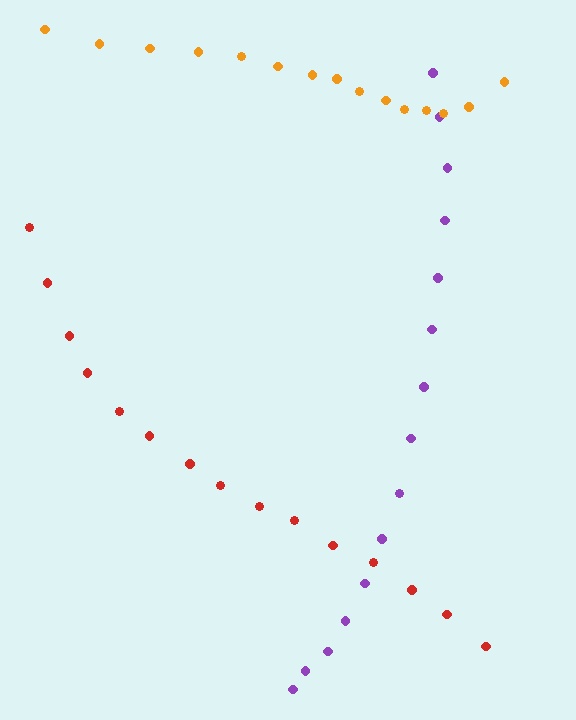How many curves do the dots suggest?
There are 3 distinct paths.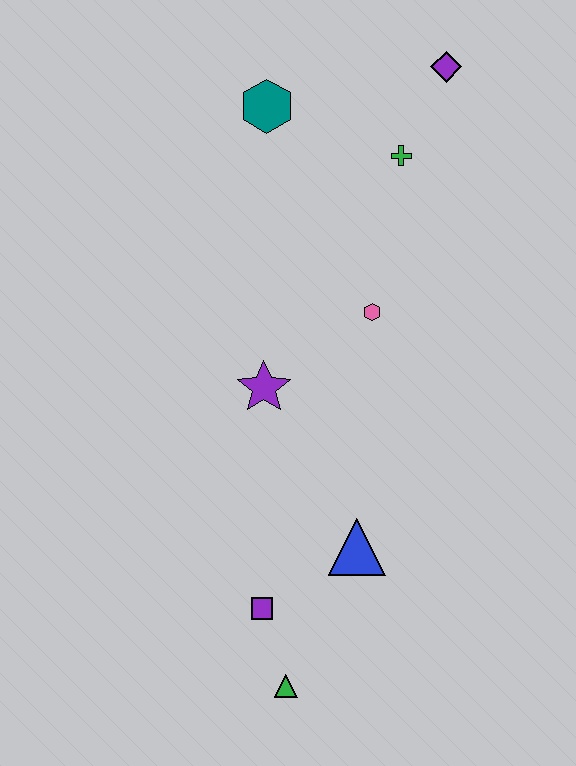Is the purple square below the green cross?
Yes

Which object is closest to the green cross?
The purple diamond is closest to the green cross.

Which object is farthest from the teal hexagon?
The green triangle is farthest from the teal hexagon.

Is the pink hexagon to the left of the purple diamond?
Yes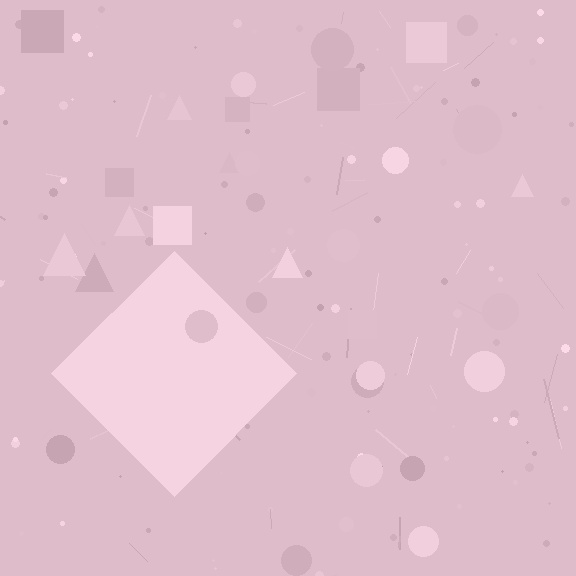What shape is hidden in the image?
A diamond is hidden in the image.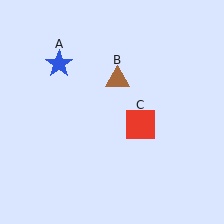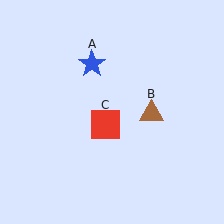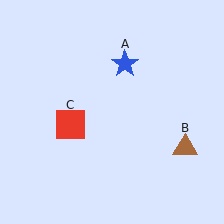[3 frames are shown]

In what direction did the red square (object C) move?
The red square (object C) moved left.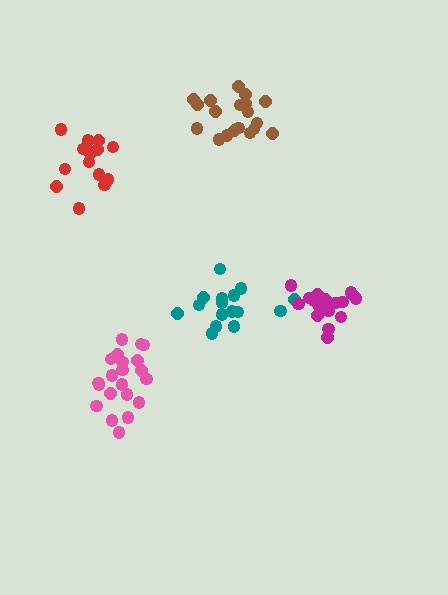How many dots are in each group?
Group 1: 16 dots, Group 2: 21 dots, Group 3: 18 dots, Group 4: 19 dots, Group 5: 15 dots (89 total).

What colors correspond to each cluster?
The clusters are colored: teal, pink, magenta, brown, red.